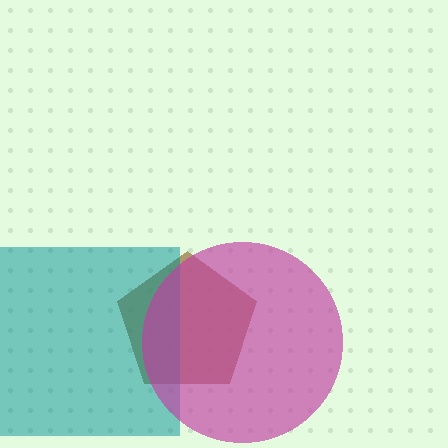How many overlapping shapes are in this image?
There are 3 overlapping shapes in the image.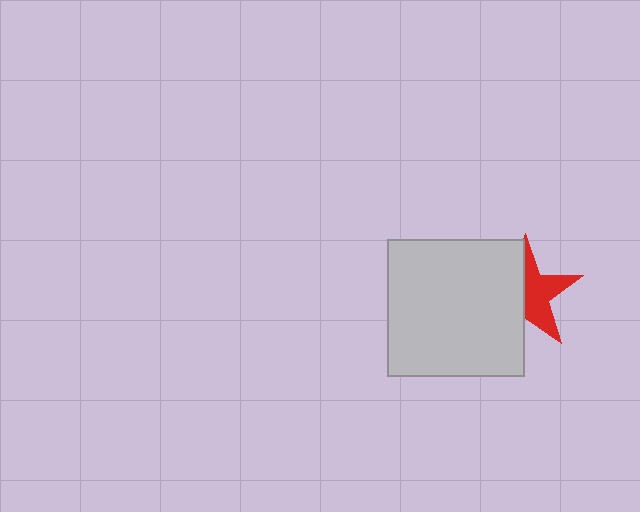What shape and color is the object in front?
The object in front is a light gray square.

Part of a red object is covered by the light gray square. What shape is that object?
It is a star.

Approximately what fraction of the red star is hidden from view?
Roughly 50% of the red star is hidden behind the light gray square.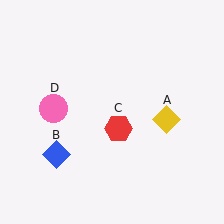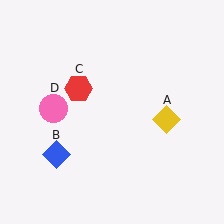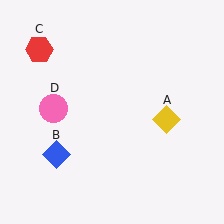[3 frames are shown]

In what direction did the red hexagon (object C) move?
The red hexagon (object C) moved up and to the left.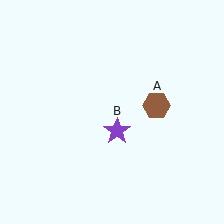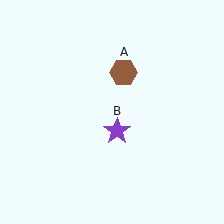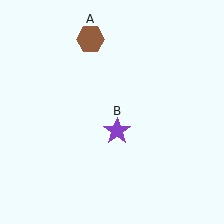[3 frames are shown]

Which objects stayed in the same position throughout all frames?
Purple star (object B) remained stationary.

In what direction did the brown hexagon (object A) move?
The brown hexagon (object A) moved up and to the left.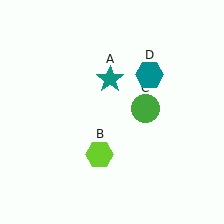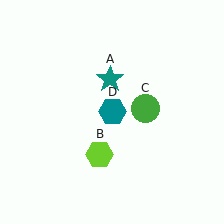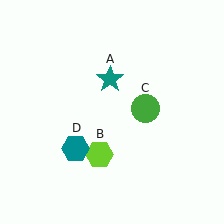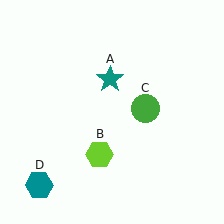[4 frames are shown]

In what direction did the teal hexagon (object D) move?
The teal hexagon (object D) moved down and to the left.